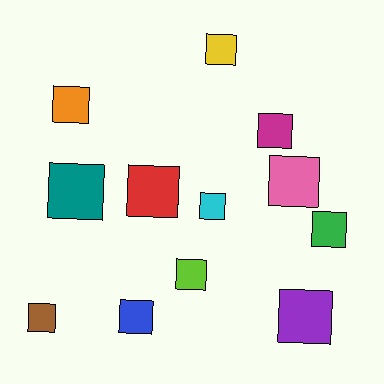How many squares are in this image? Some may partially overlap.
There are 12 squares.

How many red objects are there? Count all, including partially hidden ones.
There is 1 red object.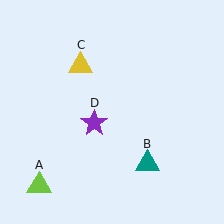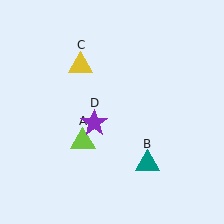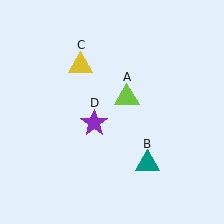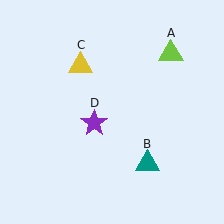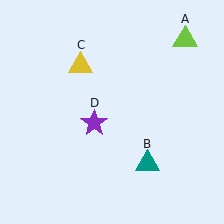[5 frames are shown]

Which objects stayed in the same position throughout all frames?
Teal triangle (object B) and yellow triangle (object C) and purple star (object D) remained stationary.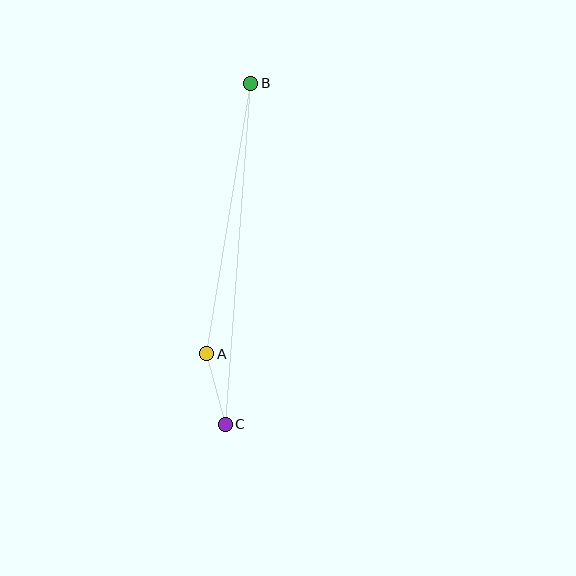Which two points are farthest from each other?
Points B and C are farthest from each other.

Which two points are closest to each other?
Points A and C are closest to each other.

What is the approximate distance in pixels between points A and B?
The distance between A and B is approximately 274 pixels.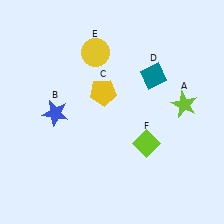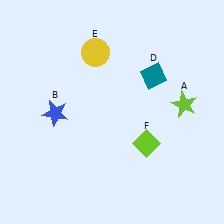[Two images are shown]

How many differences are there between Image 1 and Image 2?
There is 1 difference between the two images.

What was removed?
The yellow pentagon (C) was removed in Image 2.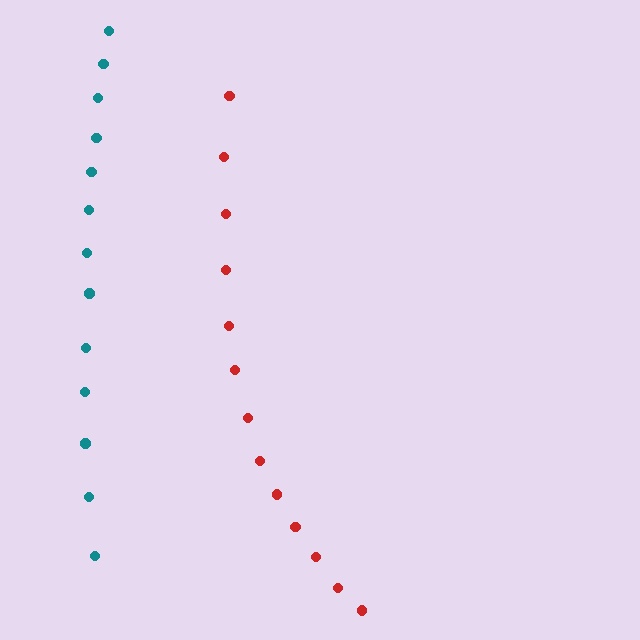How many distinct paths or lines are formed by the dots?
There are 2 distinct paths.